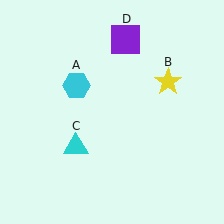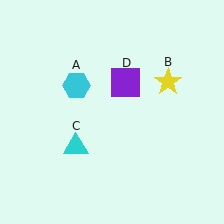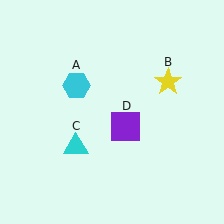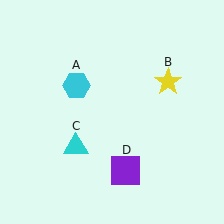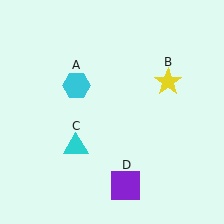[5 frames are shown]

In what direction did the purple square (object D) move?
The purple square (object D) moved down.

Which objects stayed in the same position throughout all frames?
Cyan hexagon (object A) and yellow star (object B) and cyan triangle (object C) remained stationary.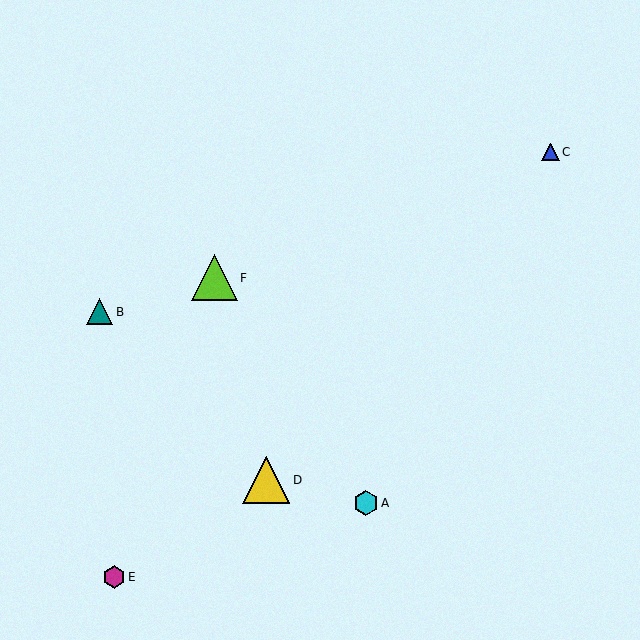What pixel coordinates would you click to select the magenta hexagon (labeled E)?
Click at (114, 577) to select the magenta hexagon E.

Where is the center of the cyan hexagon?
The center of the cyan hexagon is at (366, 503).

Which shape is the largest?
The yellow triangle (labeled D) is the largest.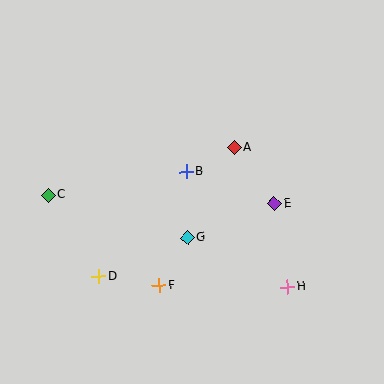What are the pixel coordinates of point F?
Point F is at (159, 285).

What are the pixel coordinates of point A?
Point A is at (234, 148).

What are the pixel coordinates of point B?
Point B is at (186, 171).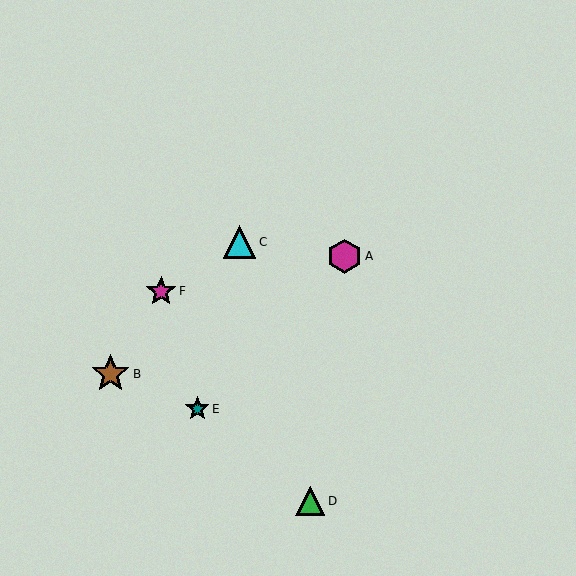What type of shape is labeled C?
Shape C is a cyan triangle.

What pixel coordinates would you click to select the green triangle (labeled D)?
Click at (310, 501) to select the green triangle D.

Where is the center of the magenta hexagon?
The center of the magenta hexagon is at (345, 256).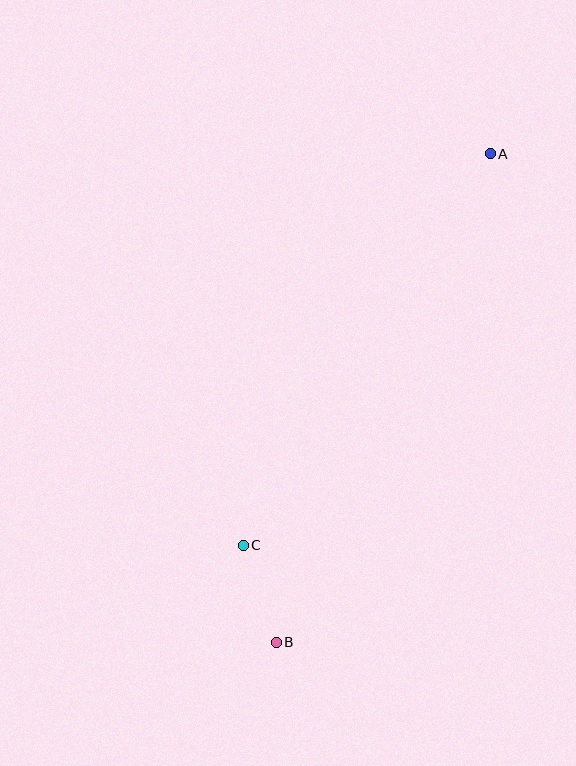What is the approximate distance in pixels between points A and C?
The distance between A and C is approximately 463 pixels.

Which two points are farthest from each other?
Points A and B are farthest from each other.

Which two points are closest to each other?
Points B and C are closest to each other.